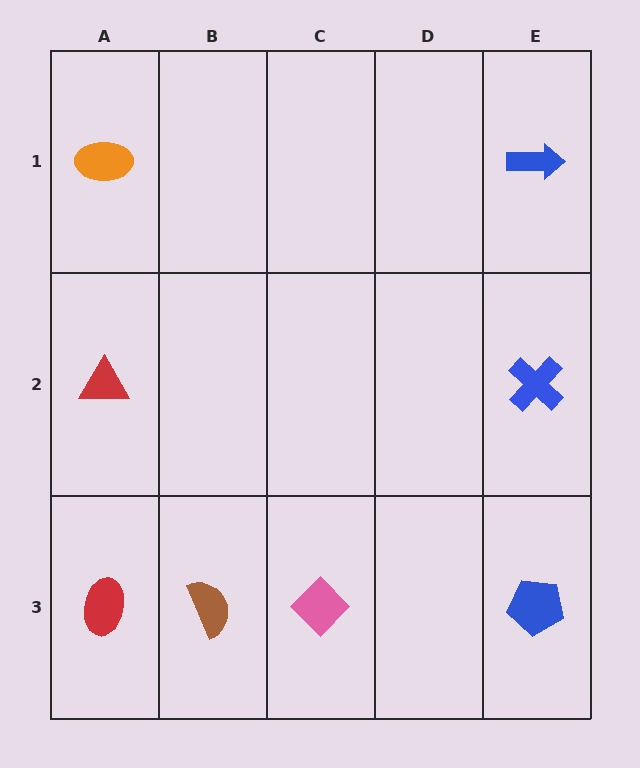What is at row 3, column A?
A red ellipse.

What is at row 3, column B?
A brown semicircle.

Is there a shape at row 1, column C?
No, that cell is empty.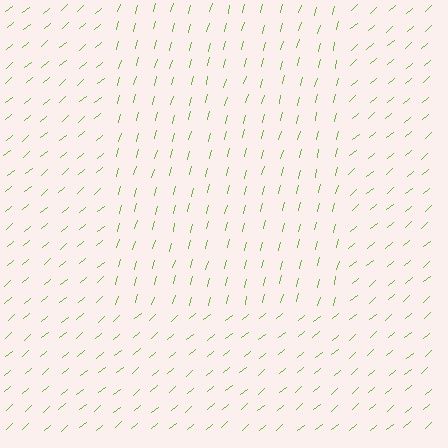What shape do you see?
I see a rectangle.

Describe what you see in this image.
The image is filled with small lime line segments. A rectangle region in the image has lines oriented differently from the surrounding lines, creating a visible texture boundary.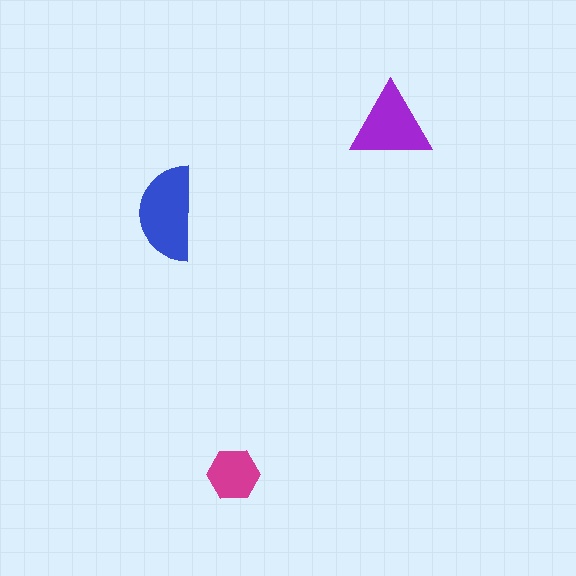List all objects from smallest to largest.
The magenta hexagon, the purple triangle, the blue semicircle.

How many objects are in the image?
There are 3 objects in the image.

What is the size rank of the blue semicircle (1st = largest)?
1st.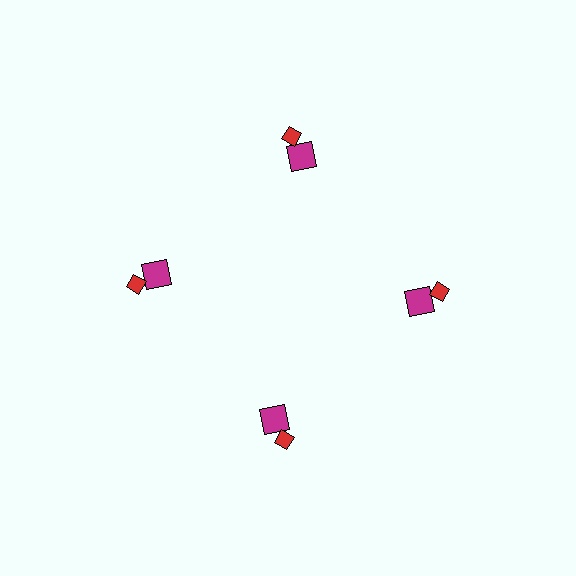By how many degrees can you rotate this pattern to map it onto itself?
The pattern maps onto itself every 90 degrees of rotation.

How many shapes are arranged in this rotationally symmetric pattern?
There are 8 shapes, arranged in 4 groups of 2.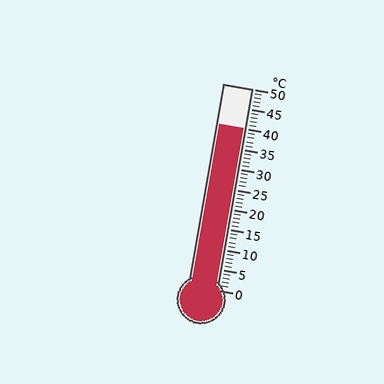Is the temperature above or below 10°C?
The temperature is above 10°C.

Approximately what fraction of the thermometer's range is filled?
The thermometer is filled to approximately 80% of its range.